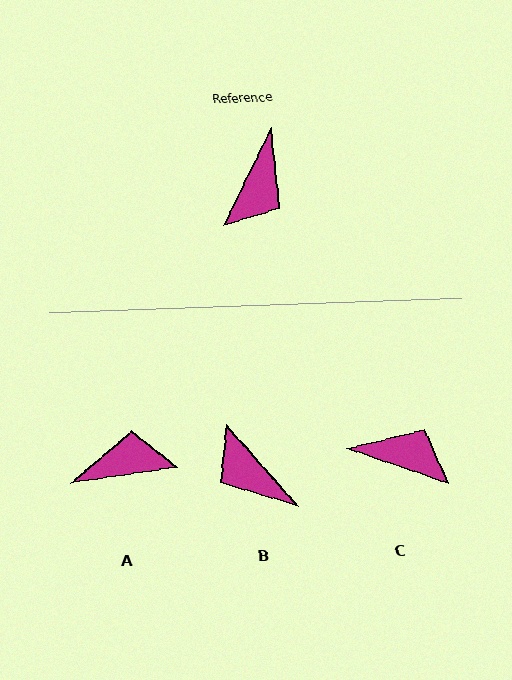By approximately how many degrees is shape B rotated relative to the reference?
Approximately 112 degrees clockwise.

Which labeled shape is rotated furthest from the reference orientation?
A, about 124 degrees away.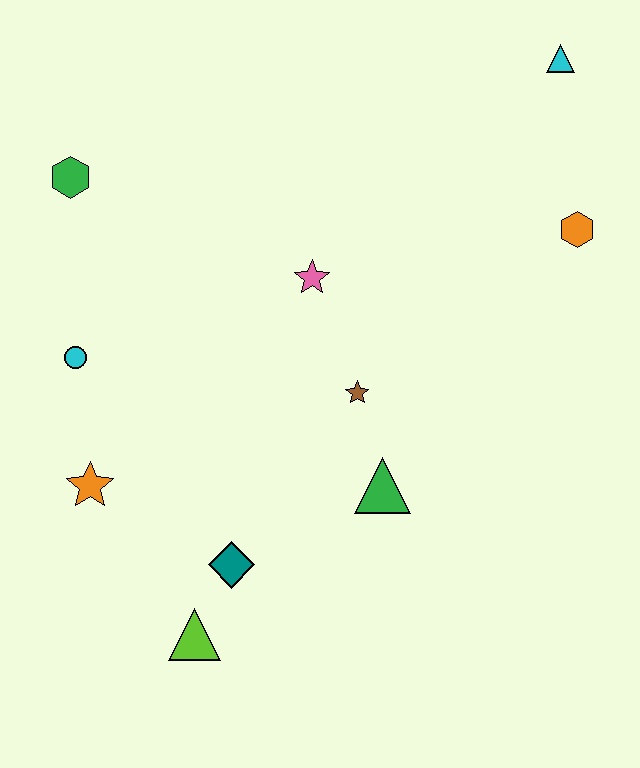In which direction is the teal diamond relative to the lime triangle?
The teal diamond is above the lime triangle.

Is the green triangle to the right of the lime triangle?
Yes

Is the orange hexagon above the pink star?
Yes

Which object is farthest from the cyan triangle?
The lime triangle is farthest from the cyan triangle.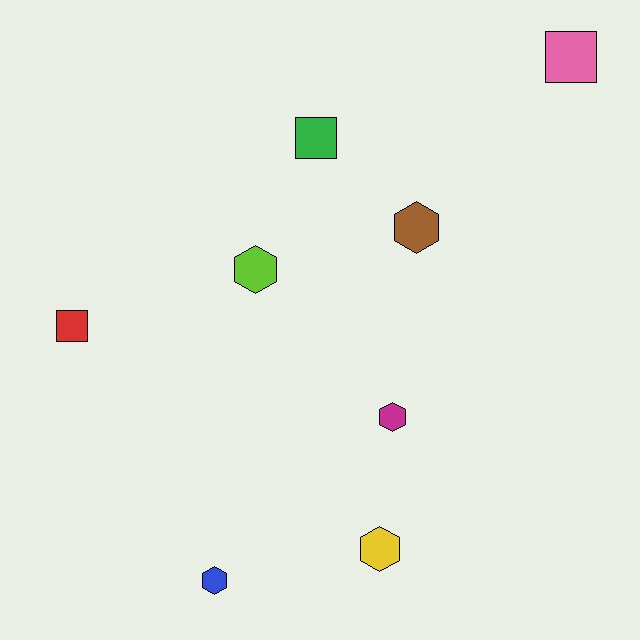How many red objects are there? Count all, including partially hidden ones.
There is 1 red object.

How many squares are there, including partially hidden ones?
There are 3 squares.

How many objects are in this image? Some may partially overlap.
There are 8 objects.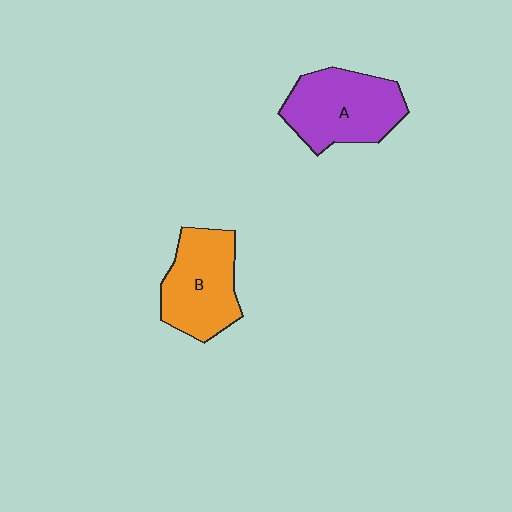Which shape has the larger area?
Shape A (purple).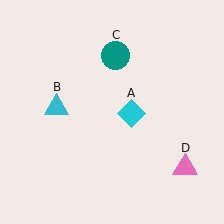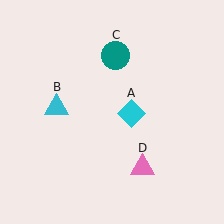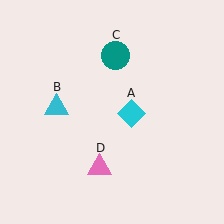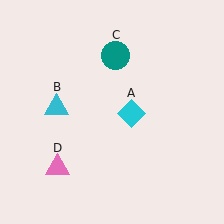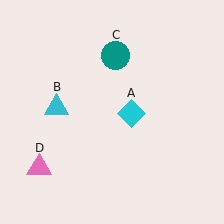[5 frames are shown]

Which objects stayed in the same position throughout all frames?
Cyan diamond (object A) and cyan triangle (object B) and teal circle (object C) remained stationary.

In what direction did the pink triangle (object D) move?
The pink triangle (object D) moved left.